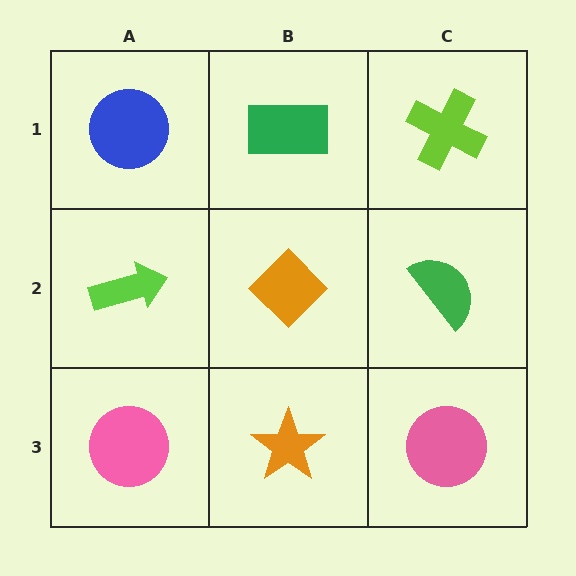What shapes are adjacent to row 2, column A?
A blue circle (row 1, column A), a pink circle (row 3, column A), an orange diamond (row 2, column B).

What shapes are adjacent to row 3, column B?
An orange diamond (row 2, column B), a pink circle (row 3, column A), a pink circle (row 3, column C).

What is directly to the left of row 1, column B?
A blue circle.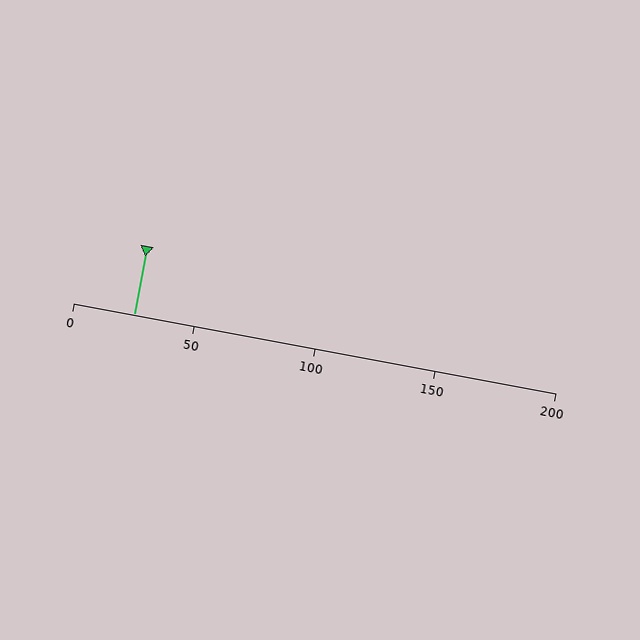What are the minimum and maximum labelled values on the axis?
The axis runs from 0 to 200.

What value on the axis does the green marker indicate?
The marker indicates approximately 25.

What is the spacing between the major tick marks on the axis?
The major ticks are spaced 50 apart.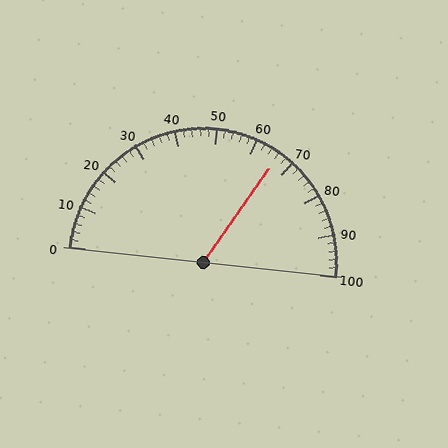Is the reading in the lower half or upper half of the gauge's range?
The reading is in the upper half of the range (0 to 100).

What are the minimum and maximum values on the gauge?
The gauge ranges from 0 to 100.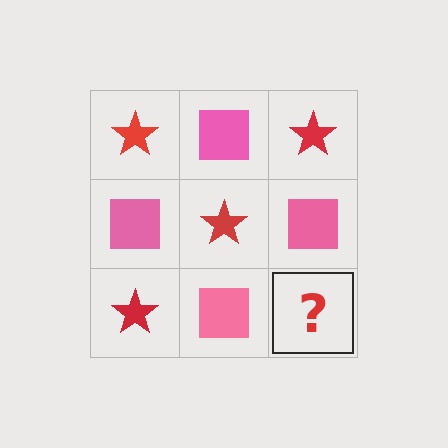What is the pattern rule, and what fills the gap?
The rule is that it alternates red star and pink square in a checkerboard pattern. The gap should be filled with a red star.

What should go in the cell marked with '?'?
The missing cell should contain a red star.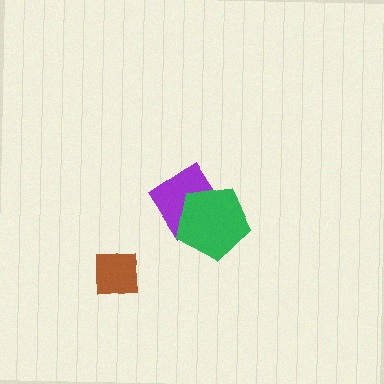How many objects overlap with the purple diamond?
1 object overlaps with the purple diamond.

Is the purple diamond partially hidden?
Yes, it is partially covered by another shape.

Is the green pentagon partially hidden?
No, no other shape covers it.